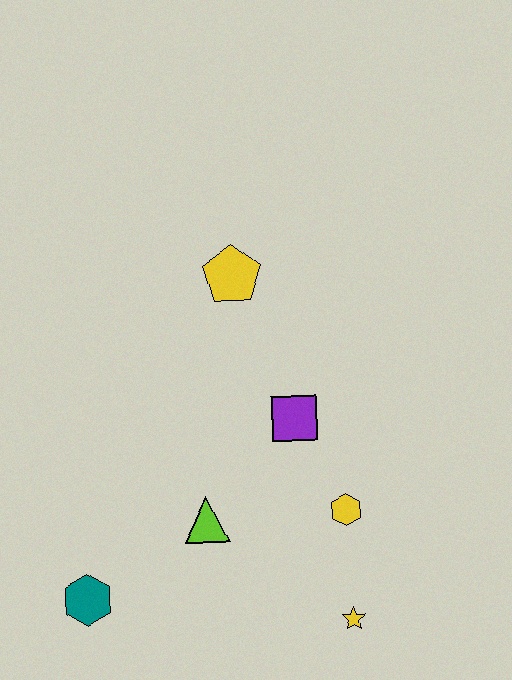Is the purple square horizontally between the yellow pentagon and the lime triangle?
No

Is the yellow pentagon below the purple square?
No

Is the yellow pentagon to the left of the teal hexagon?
No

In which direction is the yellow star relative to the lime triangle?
The yellow star is to the right of the lime triangle.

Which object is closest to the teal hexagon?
The lime triangle is closest to the teal hexagon.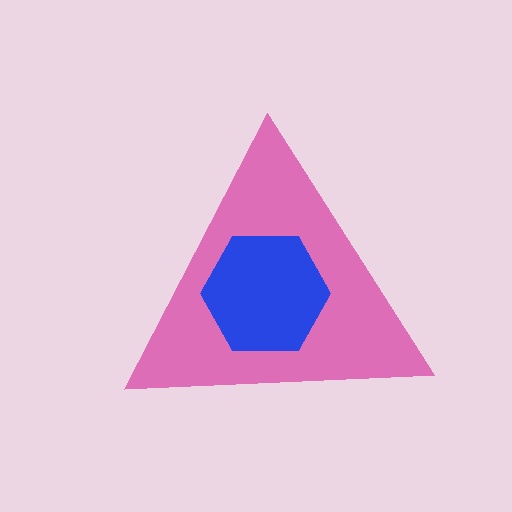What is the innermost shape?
The blue hexagon.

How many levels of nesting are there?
2.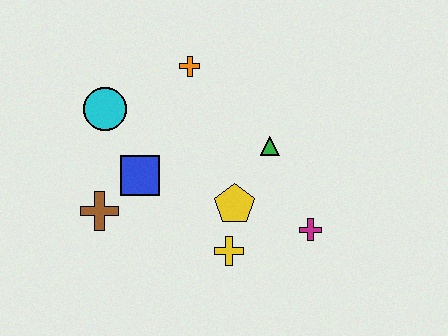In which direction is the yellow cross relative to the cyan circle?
The yellow cross is below the cyan circle.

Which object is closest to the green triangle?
The yellow pentagon is closest to the green triangle.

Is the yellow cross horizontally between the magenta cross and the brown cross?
Yes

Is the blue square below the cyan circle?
Yes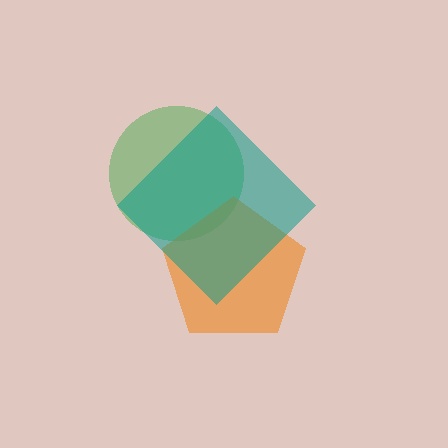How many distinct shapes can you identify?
There are 3 distinct shapes: a green circle, an orange pentagon, a teal diamond.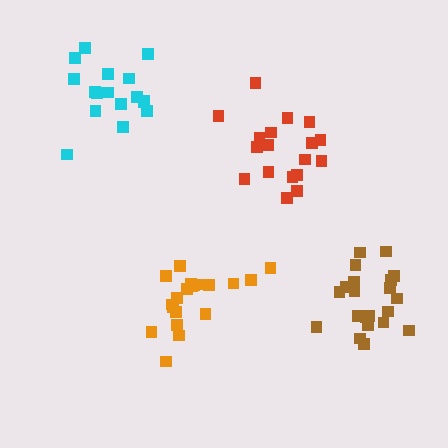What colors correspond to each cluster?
The clusters are colored: cyan, orange, red, brown.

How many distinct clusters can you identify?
There are 4 distinct clusters.